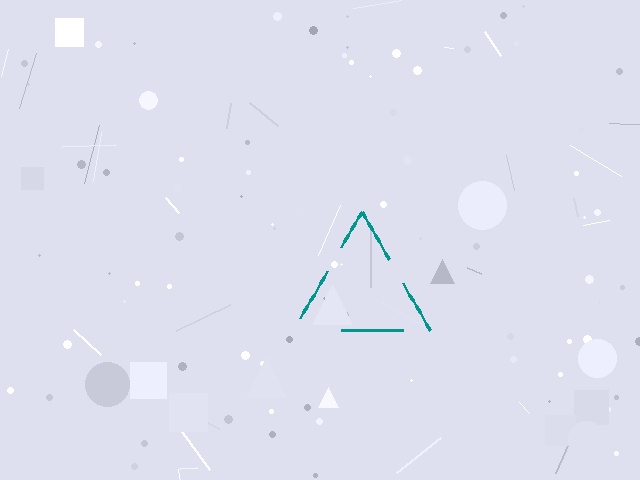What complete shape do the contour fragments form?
The contour fragments form a triangle.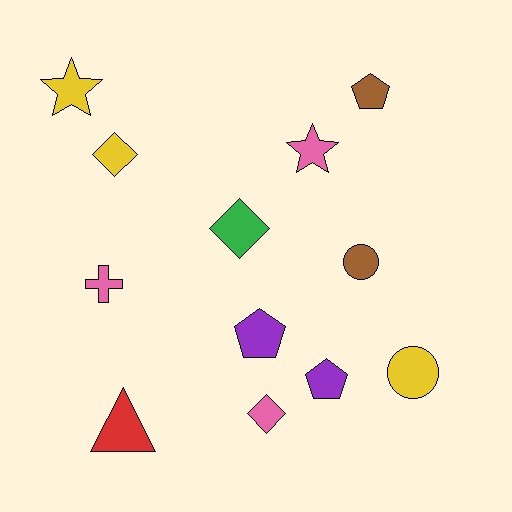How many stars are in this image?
There are 2 stars.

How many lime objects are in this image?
There are no lime objects.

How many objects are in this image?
There are 12 objects.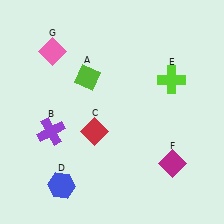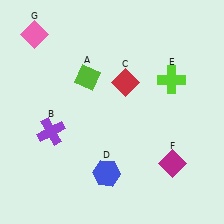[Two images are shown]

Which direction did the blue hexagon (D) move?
The blue hexagon (D) moved right.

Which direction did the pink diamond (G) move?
The pink diamond (G) moved left.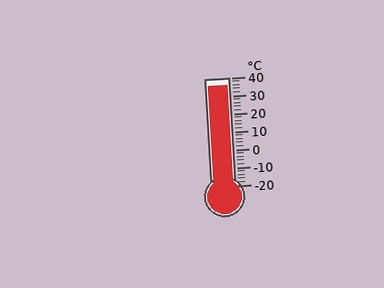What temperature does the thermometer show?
The thermometer shows approximately 36°C.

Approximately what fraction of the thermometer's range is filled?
The thermometer is filled to approximately 95% of its range.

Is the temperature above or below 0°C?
The temperature is above 0°C.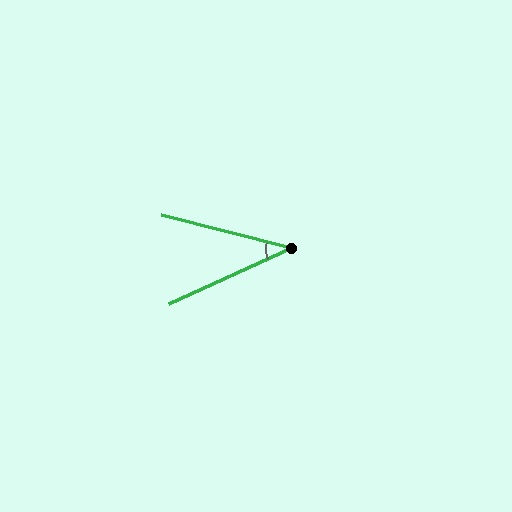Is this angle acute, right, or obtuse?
It is acute.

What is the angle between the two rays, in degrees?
Approximately 39 degrees.